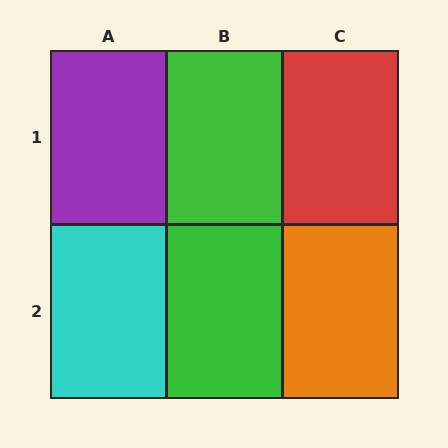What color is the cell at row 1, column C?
Red.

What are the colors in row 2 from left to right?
Cyan, green, orange.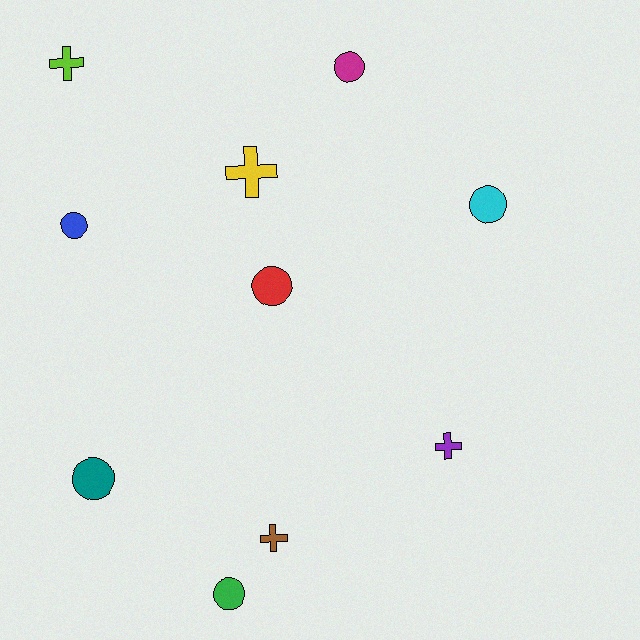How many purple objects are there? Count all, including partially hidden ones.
There is 1 purple object.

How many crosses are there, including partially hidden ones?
There are 4 crosses.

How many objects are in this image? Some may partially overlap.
There are 10 objects.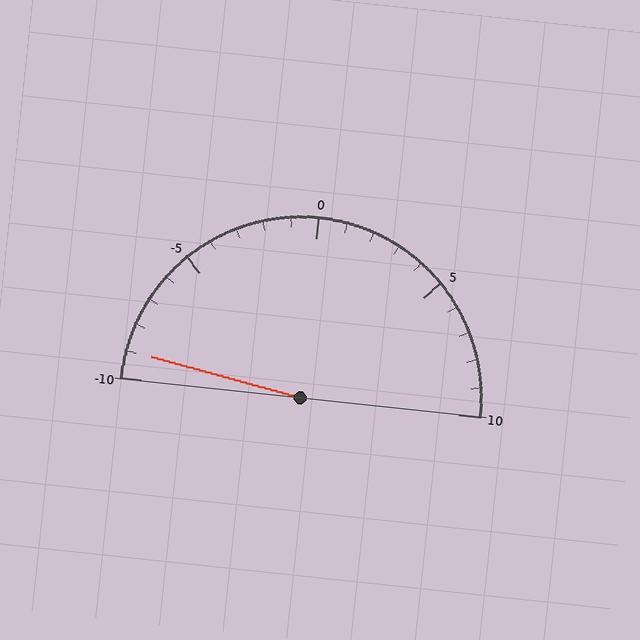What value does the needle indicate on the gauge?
The needle indicates approximately -9.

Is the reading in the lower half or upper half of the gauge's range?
The reading is in the lower half of the range (-10 to 10).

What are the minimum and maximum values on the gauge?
The gauge ranges from -10 to 10.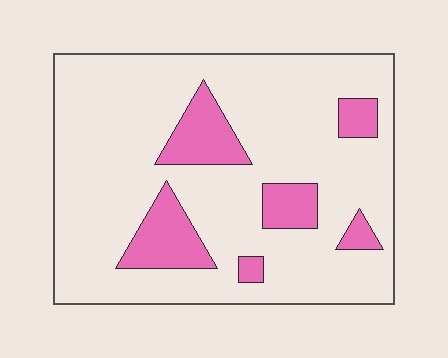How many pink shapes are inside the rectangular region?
6.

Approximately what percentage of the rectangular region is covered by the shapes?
Approximately 15%.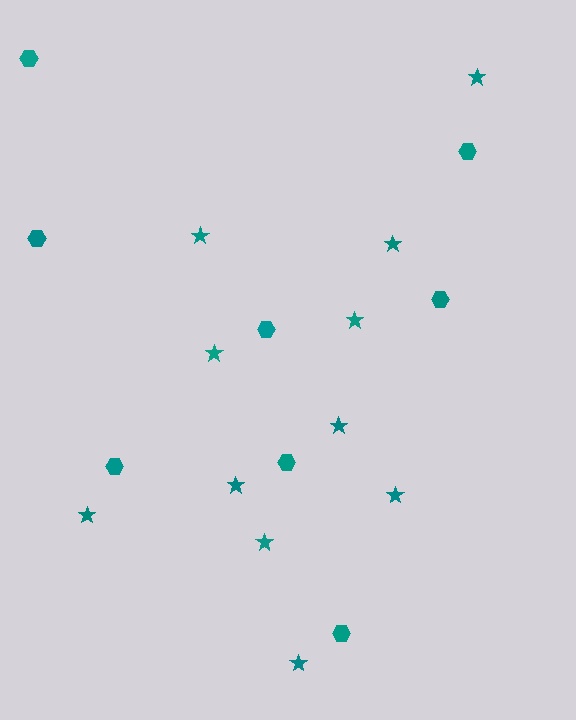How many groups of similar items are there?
There are 2 groups: one group of hexagons (8) and one group of stars (11).